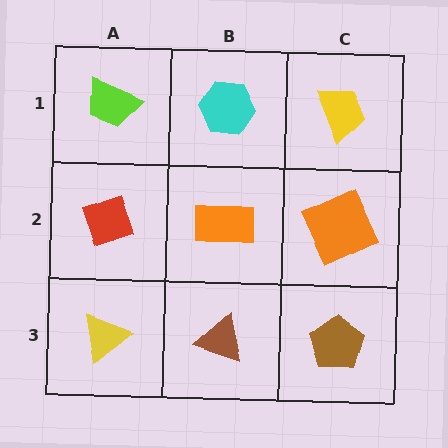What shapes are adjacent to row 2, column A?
A lime trapezoid (row 1, column A), a yellow triangle (row 3, column A), an orange rectangle (row 2, column B).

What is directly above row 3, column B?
An orange rectangle.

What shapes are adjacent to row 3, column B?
An orange rectangle (row 2, column B), a yellow triangle (row 3, column A), a brown pentagon (row 3, column C).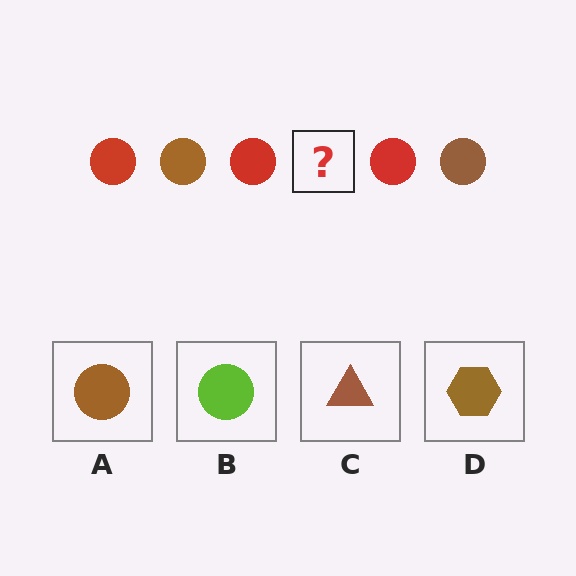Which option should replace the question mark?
Option A.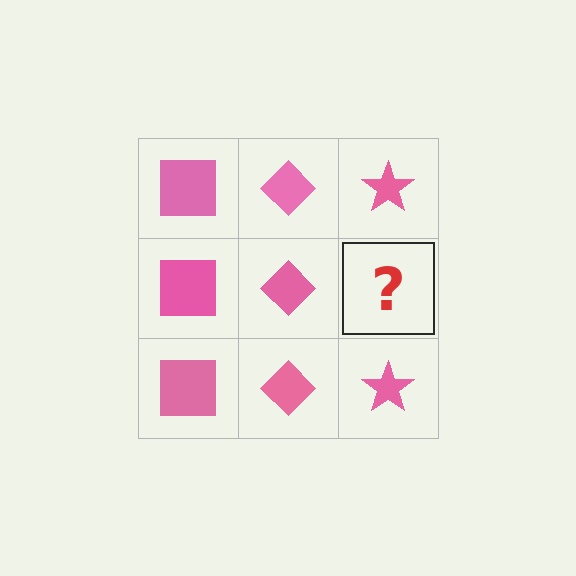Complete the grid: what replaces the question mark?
The question mark should be replaced with a pink star.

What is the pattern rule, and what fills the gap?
The rule is that each column has a consistent shape. The gap should be filled with a pink star.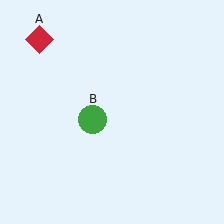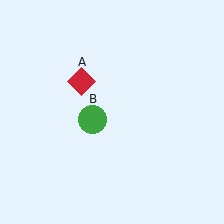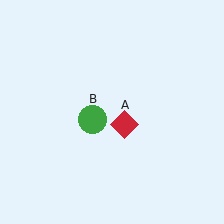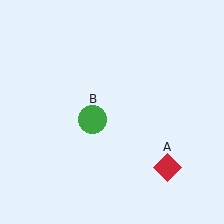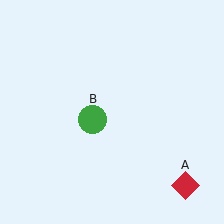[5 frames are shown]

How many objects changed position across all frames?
1 object changed position: red diamond (object A).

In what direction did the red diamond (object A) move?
The red diamond (object A) moved down and to the right.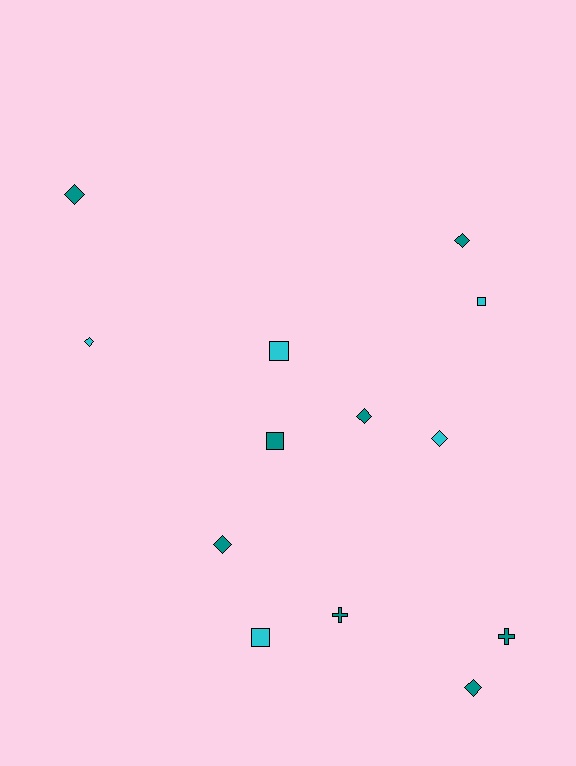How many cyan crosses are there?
There are no cyan crosses.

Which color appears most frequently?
Teal, with 8 objects.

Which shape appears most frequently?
Diamond, with 7 objects.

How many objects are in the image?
There are 13 objects.